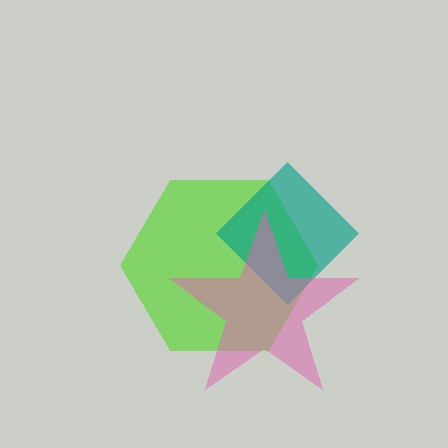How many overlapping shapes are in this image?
There are 3 overlapping shapes in the image.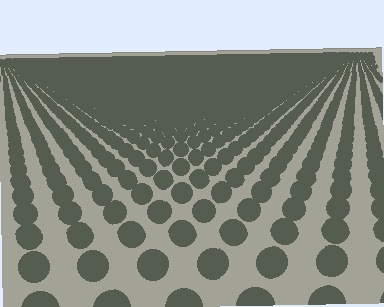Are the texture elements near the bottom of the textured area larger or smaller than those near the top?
Larger. Near the bottom, elements are closer to the viewer and appear at a bigger on-screen size.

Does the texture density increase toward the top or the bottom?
Density increases toward the top.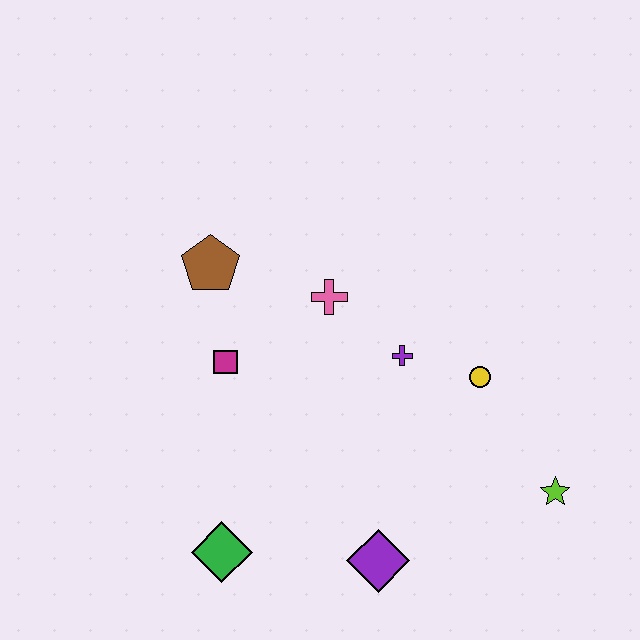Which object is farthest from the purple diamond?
The brown pentagon is farthest from the purple diamond.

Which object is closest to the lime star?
The yellow circle is closest to the lime star.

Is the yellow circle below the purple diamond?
No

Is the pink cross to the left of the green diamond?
No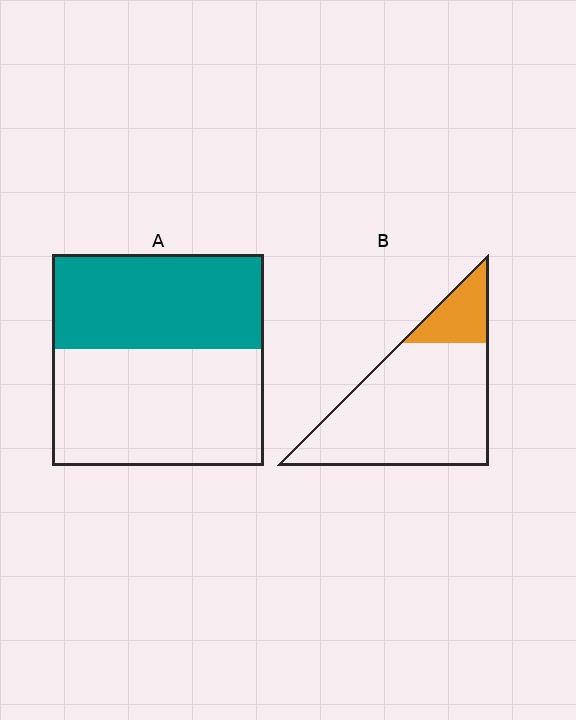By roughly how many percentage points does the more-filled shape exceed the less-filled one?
By roughly 25 percentage points (A over B).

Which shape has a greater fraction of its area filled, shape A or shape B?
Shape A.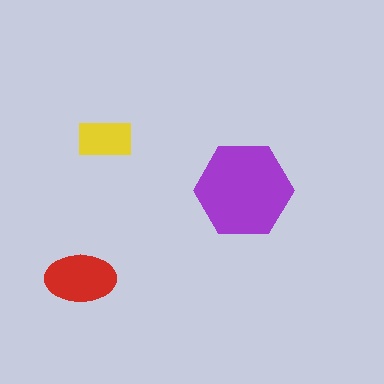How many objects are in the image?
There are 3 objects in the image.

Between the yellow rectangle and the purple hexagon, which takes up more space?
The purple hexagon.